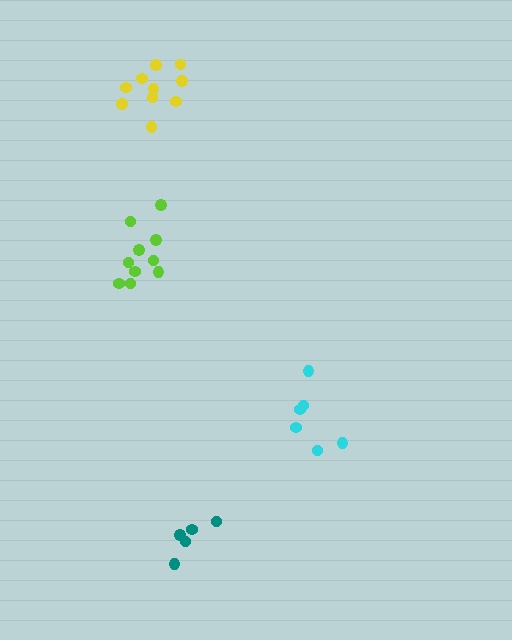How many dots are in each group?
Group 1: 10 dots, Group 2: 10 dots, Group 3: 6 dots, Group 4: 5 dots (31 total).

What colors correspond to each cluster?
The clusters are colored: lime, yellow, cyan, teal.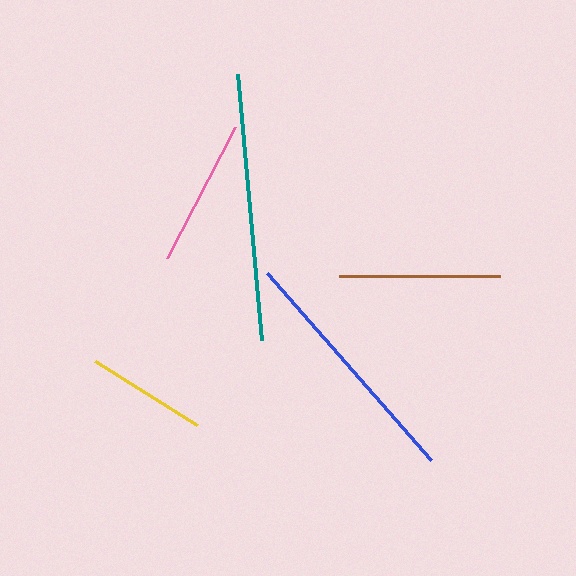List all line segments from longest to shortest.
From longest to shortest: teal, blue, brown, pink, yellow.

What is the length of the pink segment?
The pink segment is approximately 148 pixels long.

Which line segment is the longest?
The teal line is the longest at approximately 267 pixels.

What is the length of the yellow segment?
The yellow segment is approximately 121 pixels long.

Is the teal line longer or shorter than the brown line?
The teal line is longer than the brown line.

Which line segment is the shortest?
The yellow line is the shortest at approximately 121 pixels.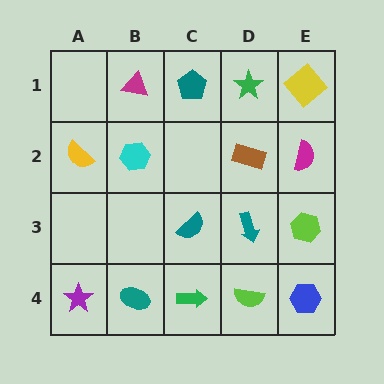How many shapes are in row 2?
4 shapes.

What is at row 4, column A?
A purple star.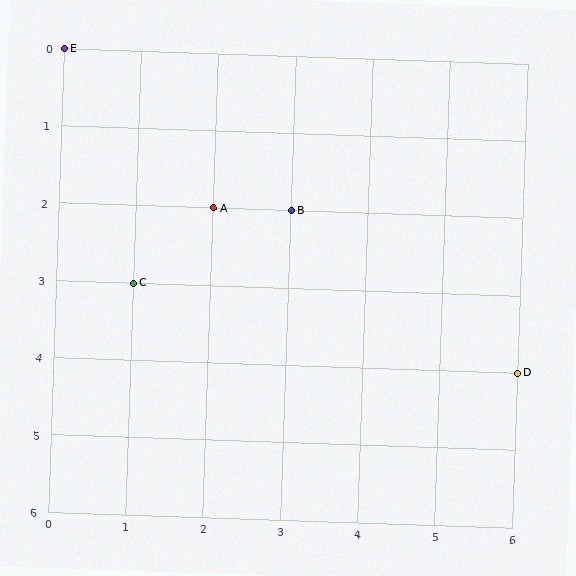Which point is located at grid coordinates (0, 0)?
Point E is at (0, 0).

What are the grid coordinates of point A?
Point A is at grid coordinates (2, 2).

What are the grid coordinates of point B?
Point B is at grid coordinates (3, 2).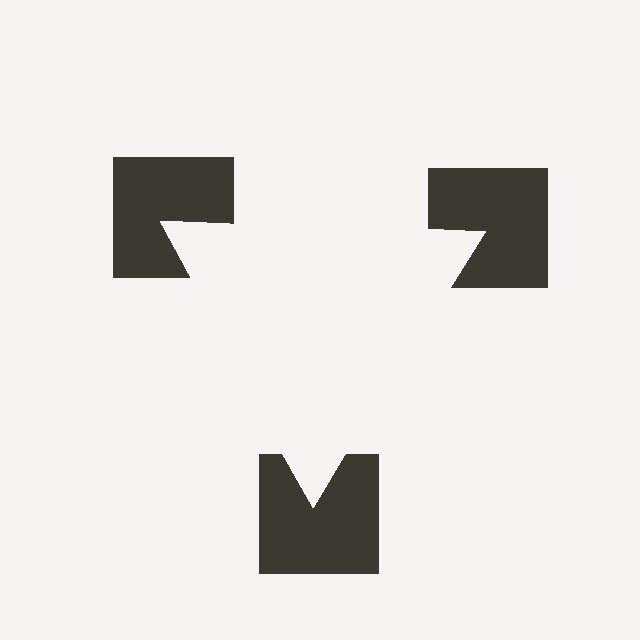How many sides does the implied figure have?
3 sides.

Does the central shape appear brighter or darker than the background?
It typically appears slightly brighter than the background, even though no actual brightness change is drawn.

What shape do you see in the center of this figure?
An illusory triangle — its edges are inferred from the aligned wedge cuts in the notched squares, not physically drawn.